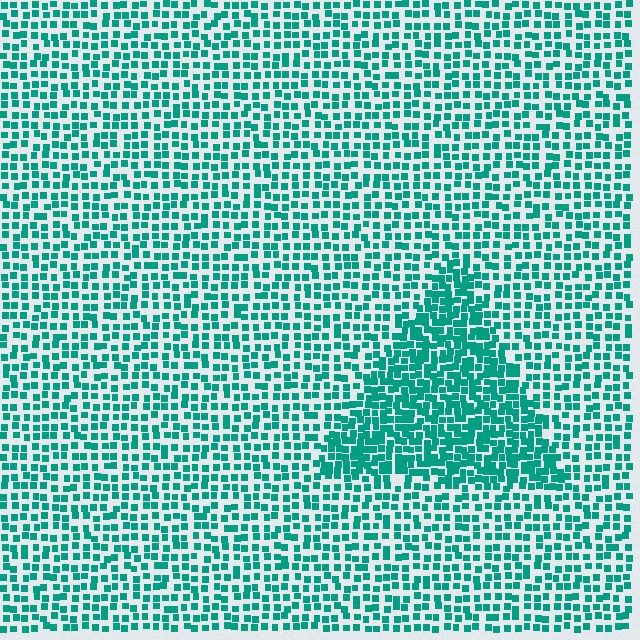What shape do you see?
I see a triangle.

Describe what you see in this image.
The image contains small teal elements arranged at two different densities. A triangle-shaped region is visible where the elements are more densely packed than the surrounding area.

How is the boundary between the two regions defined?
The boundary is defined by a change in element density (approximately 1.8x ratio). All elements are the same color, size, and shape.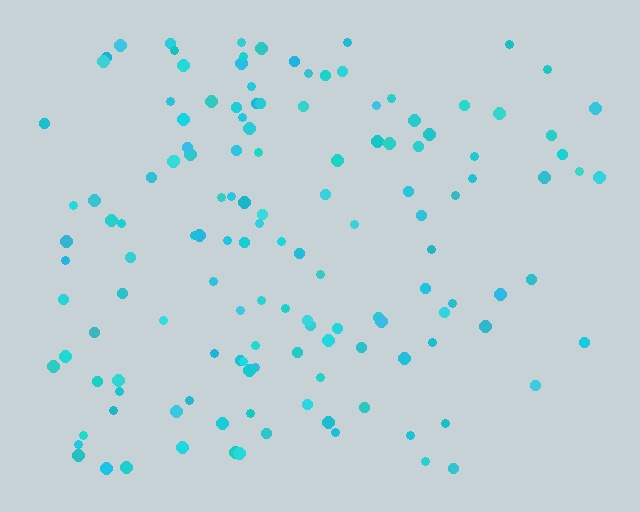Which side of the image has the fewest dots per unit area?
The right.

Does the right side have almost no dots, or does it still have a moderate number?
Still a moderate number, just noticeably fewer than the left.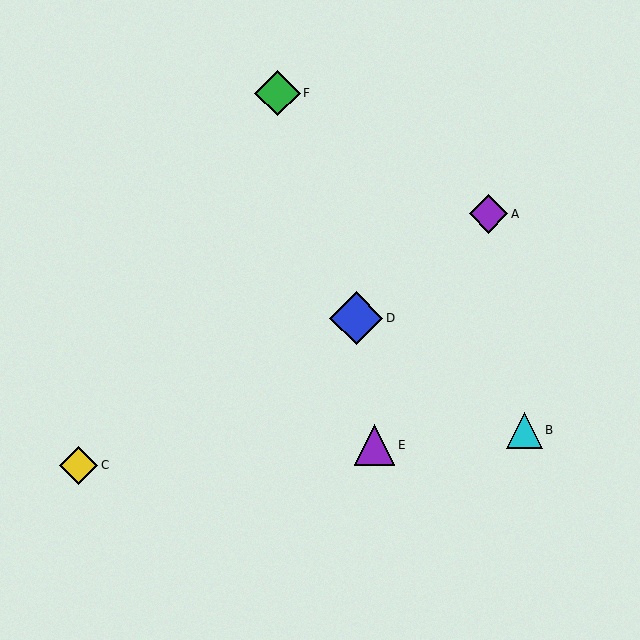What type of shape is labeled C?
Shape C is a yellow diamond.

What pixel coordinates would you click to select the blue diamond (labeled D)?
Click at (356, 318) to select the blue diamond D.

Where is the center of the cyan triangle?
The center of the cyan triangle is at (524, 430).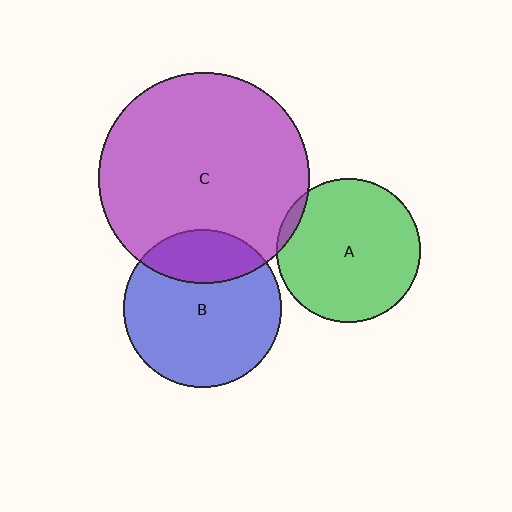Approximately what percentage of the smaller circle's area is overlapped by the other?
Approximately 5%.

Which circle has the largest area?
Circle C (purple).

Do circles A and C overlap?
Yes.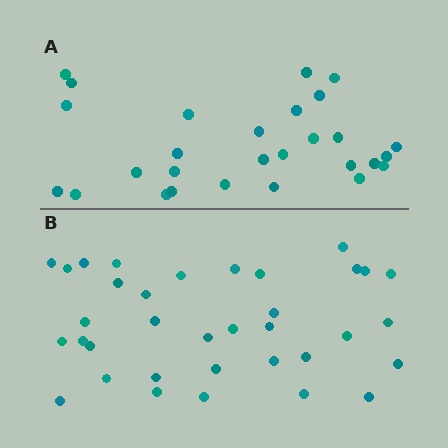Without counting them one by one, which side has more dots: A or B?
Region B (the bottom region) has more dots.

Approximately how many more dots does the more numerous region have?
Region B has roughly 8 or so more dots than region A.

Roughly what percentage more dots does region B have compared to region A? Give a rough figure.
About 25% more.